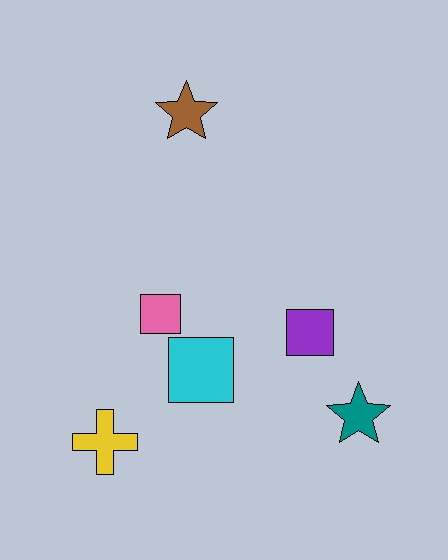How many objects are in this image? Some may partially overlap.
There are 6 objects.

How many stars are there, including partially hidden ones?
There are 2 stars.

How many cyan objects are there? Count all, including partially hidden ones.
There is 1 cyan object.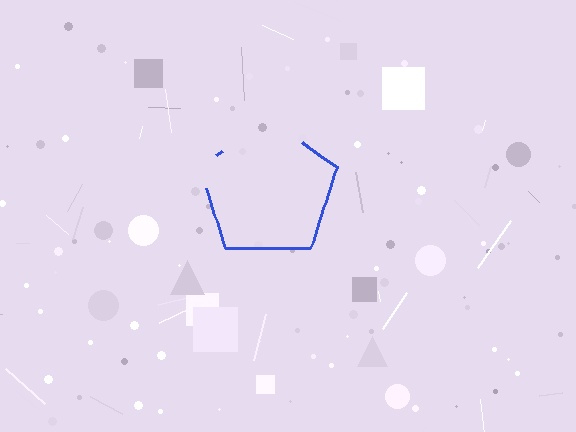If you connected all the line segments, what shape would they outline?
They would outline a pentagon.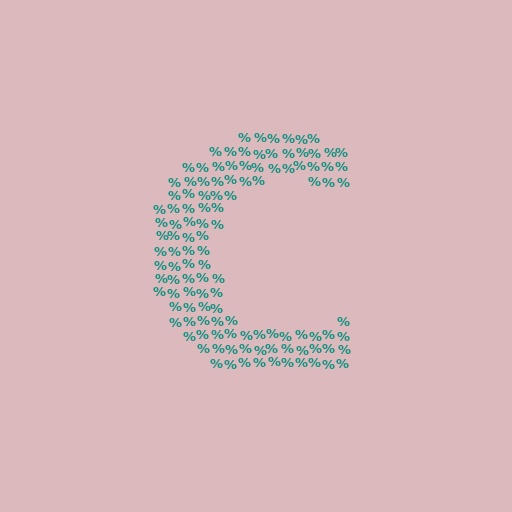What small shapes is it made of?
It is made of small percent signs.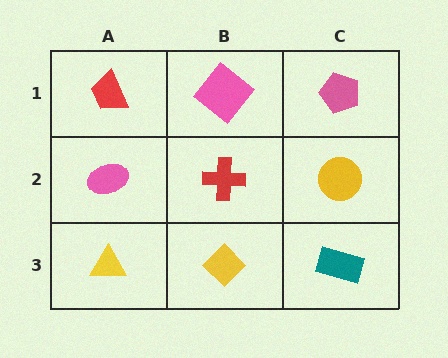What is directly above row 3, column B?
A red cross.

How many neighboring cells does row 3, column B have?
3.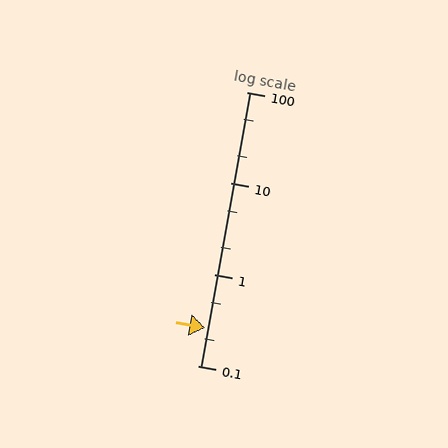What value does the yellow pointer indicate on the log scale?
The pointer indicates approximately 0.26.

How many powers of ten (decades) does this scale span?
The scale spans 3 decades, from 0.1 to 100.